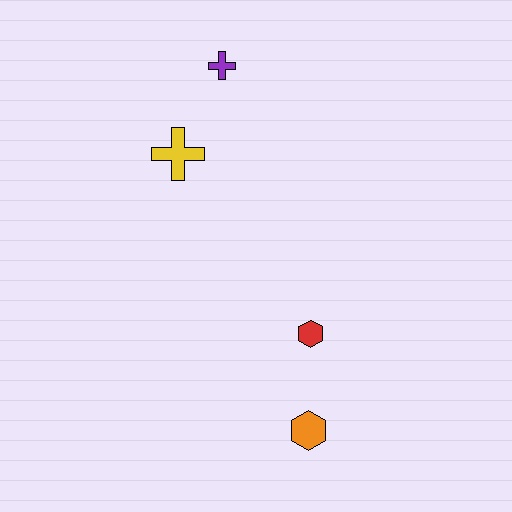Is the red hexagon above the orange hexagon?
Yes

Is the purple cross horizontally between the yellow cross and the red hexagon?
Yes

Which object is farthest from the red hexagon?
The purple cross is farthest from the red hexagon.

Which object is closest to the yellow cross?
The purple cross is closest to the yellow cross.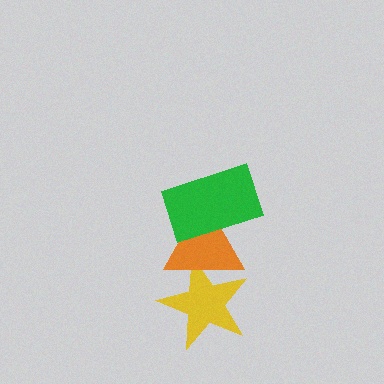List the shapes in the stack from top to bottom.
From top to bottom: the green rectangle, the orange triangle, the yellow star.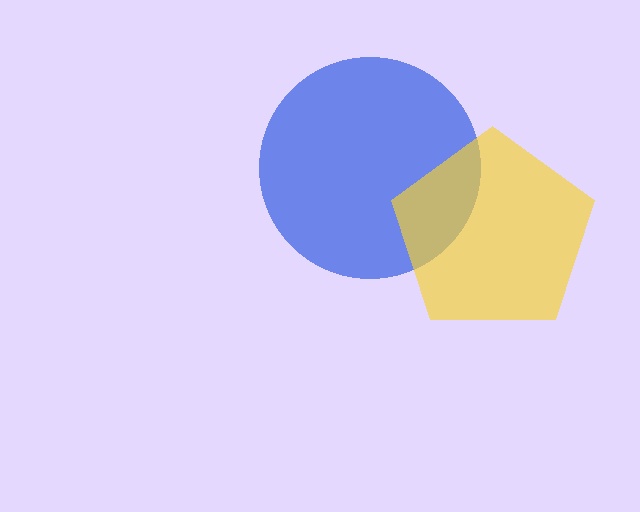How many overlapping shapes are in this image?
There are 2 overlapping shapes in the image.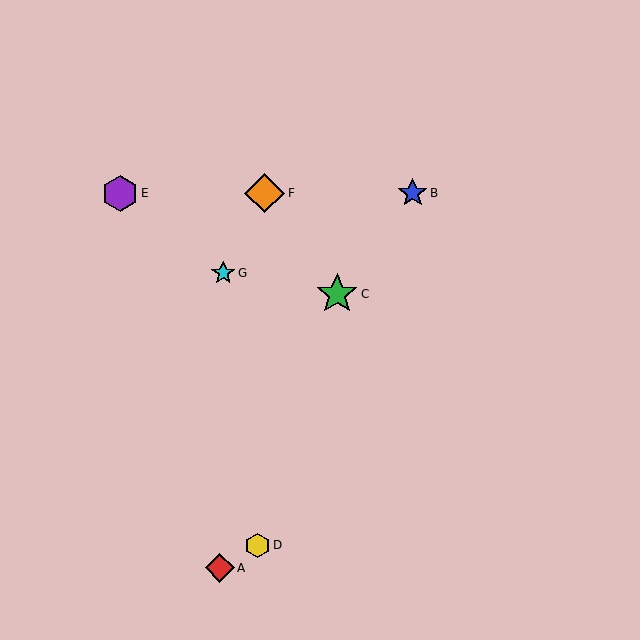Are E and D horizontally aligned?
No, E is at y≈193 and D is at y≈545.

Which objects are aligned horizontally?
Objects B, E, F are aligned horizontally.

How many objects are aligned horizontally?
3 objects (B, E, F) are aligned horizontally.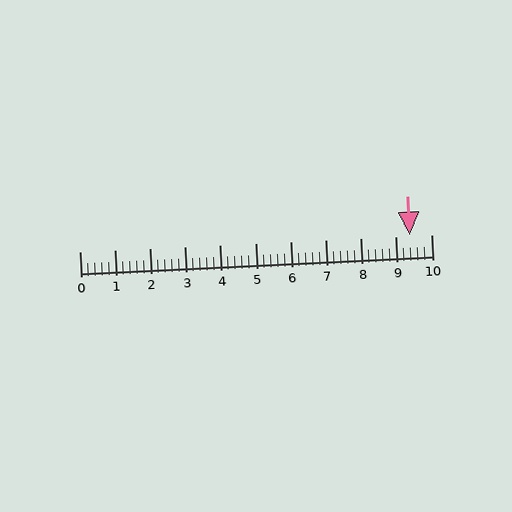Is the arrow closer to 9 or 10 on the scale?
The arrow is closer to 9.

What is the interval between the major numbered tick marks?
The major tick marks are spaced 1 units apart.